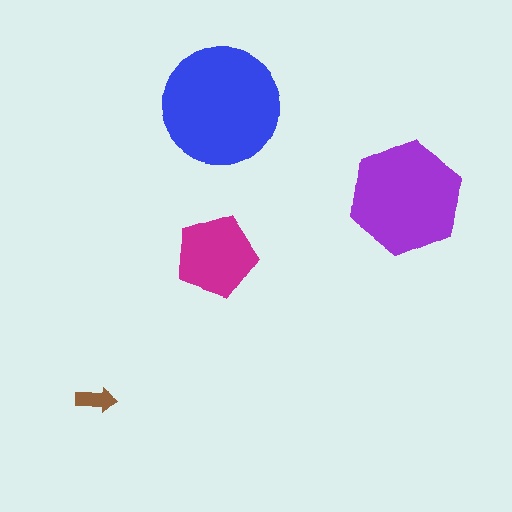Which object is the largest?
The blue circle.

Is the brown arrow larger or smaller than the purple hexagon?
Smaller.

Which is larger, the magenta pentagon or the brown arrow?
The magenta pentagon.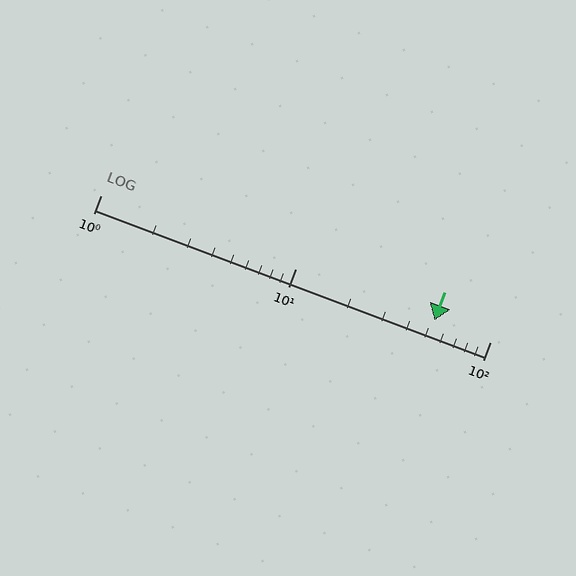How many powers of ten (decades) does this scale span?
The scale spans 2 decades, from 1 to 100.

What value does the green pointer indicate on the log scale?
The pointer indicates approximately 52.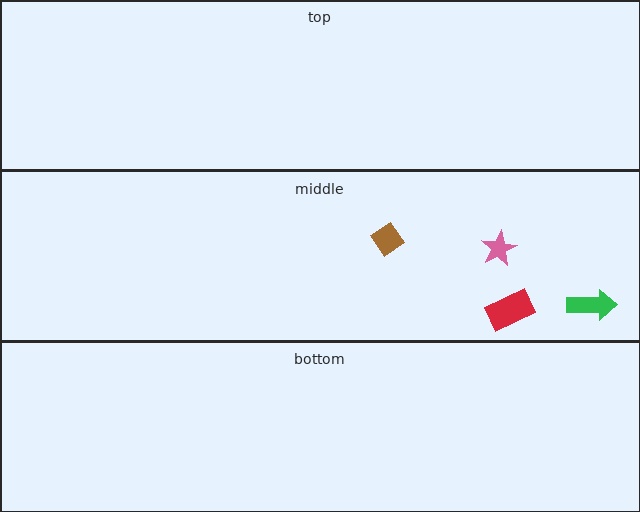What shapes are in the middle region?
The red rectangle, the green arrow, the pink star, the brown diamond.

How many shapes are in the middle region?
4.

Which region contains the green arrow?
The middle region.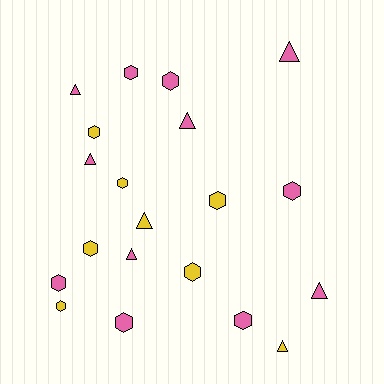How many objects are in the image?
There are 20 objects.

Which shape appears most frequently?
Hexagon, with 12 objects.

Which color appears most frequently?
Pink, with 12 objects.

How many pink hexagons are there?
There are 6 pink hexagons.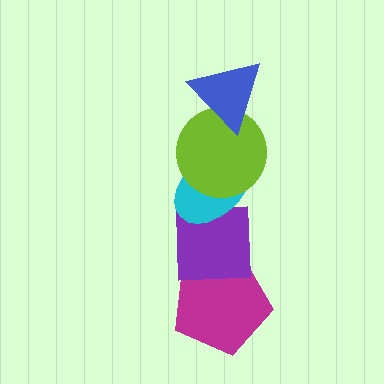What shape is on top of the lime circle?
The blue triangle is on top of the lime circle.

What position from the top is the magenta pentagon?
The magenta pentagon is 5th from the top.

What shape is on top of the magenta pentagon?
The purple square is on top of the magenta pentagon.